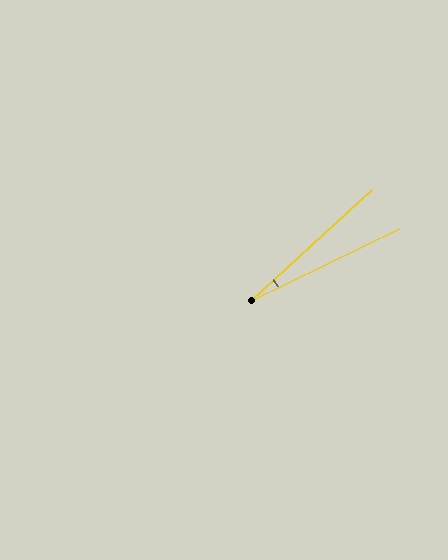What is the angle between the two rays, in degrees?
Approximately 16 degrees.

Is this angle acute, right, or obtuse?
It is acute.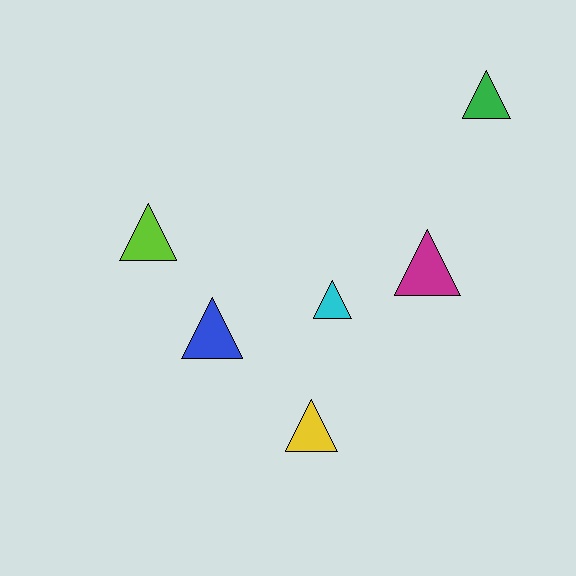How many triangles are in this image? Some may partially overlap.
There are 6 triangles.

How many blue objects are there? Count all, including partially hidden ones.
There is 1 blue object.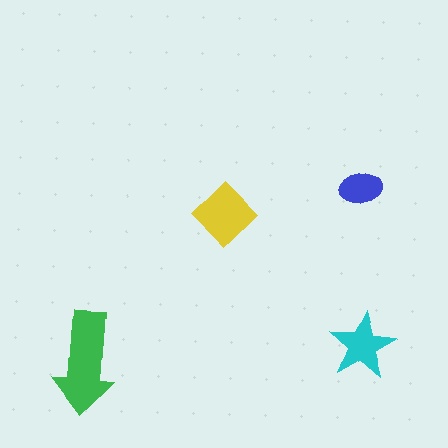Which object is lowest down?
The green arrow is bottommost.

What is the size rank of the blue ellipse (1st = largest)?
4th.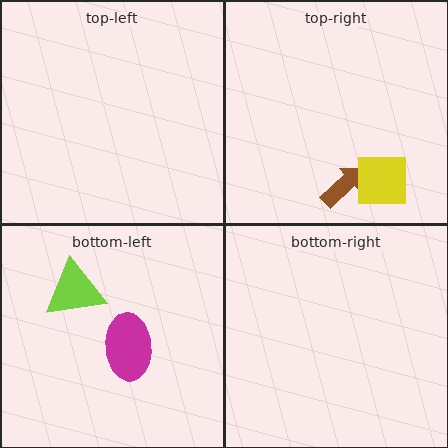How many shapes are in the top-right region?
2.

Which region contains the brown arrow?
The top-right region.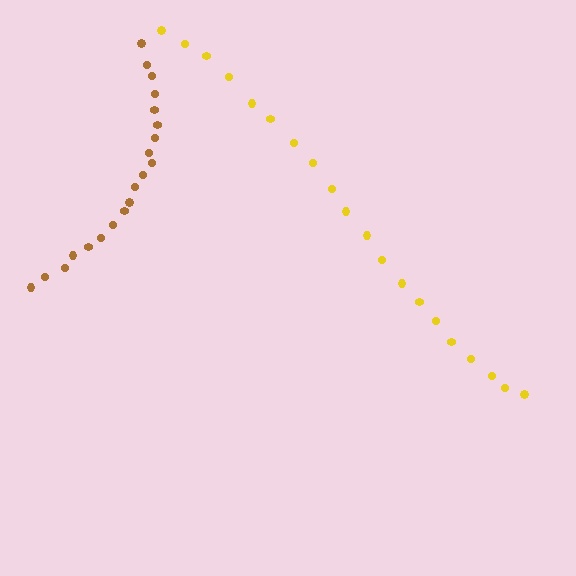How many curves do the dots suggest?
There are 2 distinct paths.